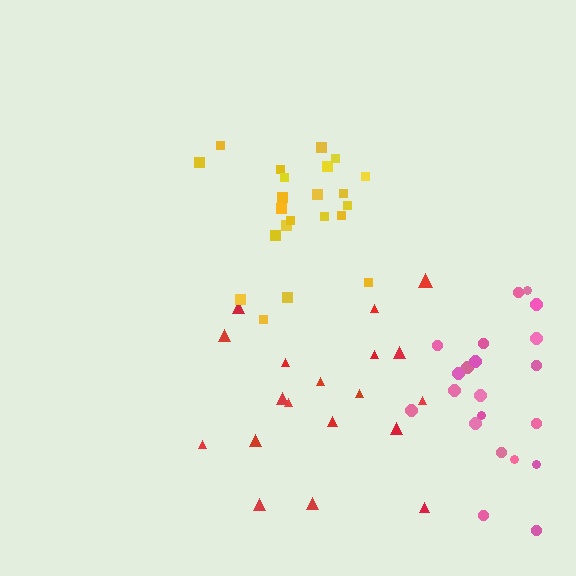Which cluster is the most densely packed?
Yellow.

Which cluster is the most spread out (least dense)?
Red.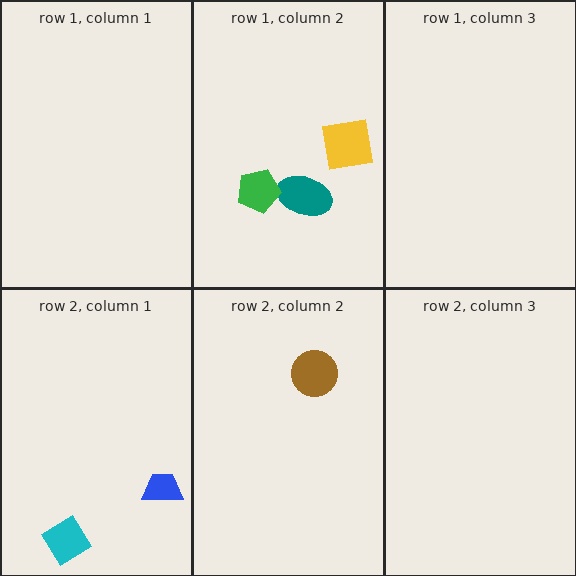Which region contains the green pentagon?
The row 1, column 2 region.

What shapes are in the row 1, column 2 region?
The teal ellipse, the green pentagon, the yellow square.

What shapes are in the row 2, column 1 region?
The cyan diamond, the blue trapezoid.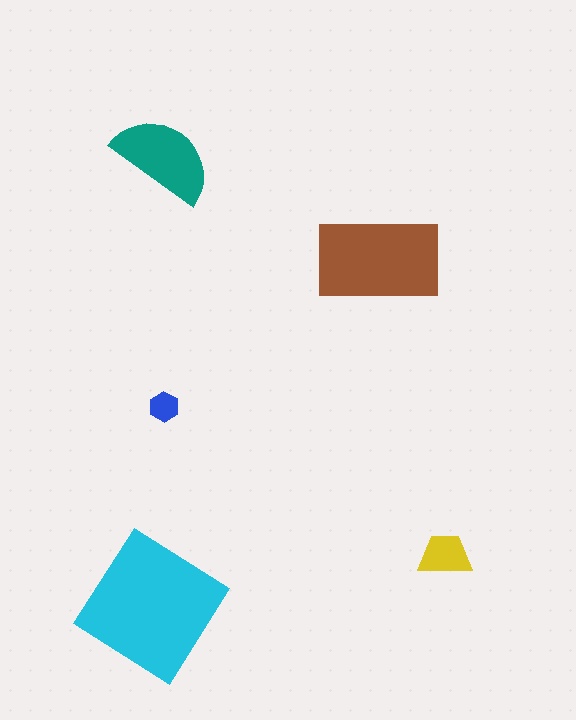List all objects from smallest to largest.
The blue hexagon, the yellow trapezoid, the teal semicircle, the brown rectangle, the cyan diamond.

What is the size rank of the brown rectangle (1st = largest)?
2nd.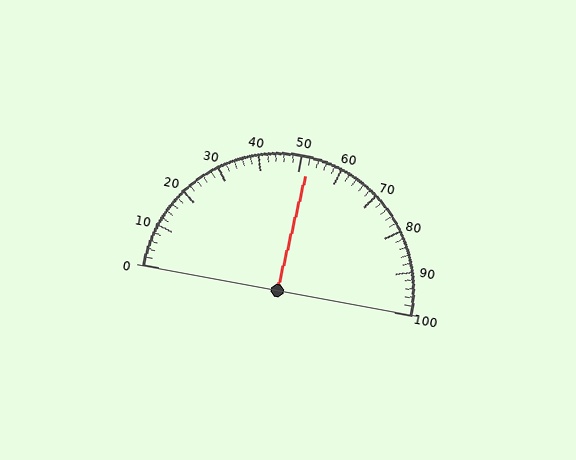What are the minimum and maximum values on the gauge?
The gauge ranges from 0 to 100.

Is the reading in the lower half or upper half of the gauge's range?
The reading is in the upper half of the range (0 to 100).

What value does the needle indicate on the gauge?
The needle indicates approximately 52.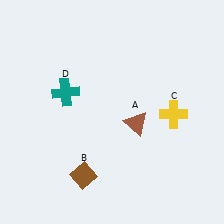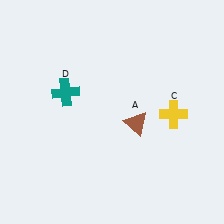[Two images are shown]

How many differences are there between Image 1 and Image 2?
There is 1 difference between the two images.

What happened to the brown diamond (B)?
The brown diamond (B) was removed in Image 2. It was in the bottom-left area of Image 1.